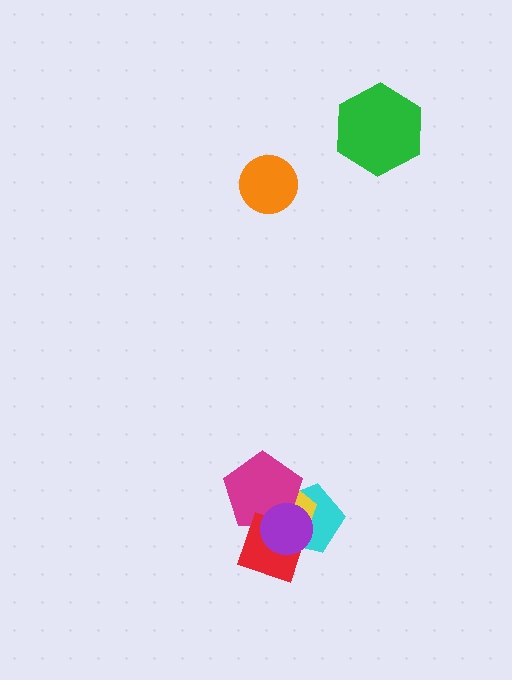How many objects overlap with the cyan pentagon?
4 objects overlap with the cyan pentagon.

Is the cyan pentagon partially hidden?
Yes, it is partially covered by another shape.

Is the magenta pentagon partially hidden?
Yes, it is partially covered by another shape.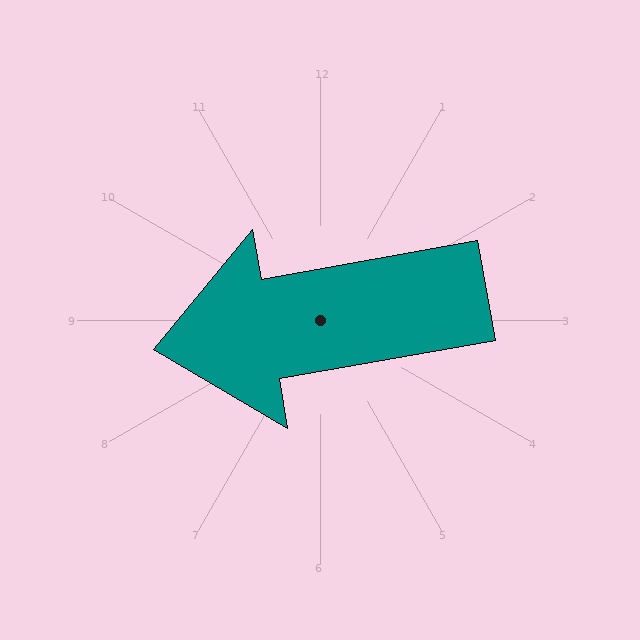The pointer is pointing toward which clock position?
Roughly 9 o'clock.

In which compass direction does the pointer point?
West.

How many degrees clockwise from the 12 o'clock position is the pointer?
Approximately 260 degrees.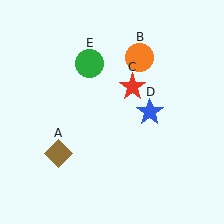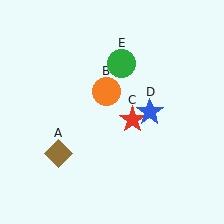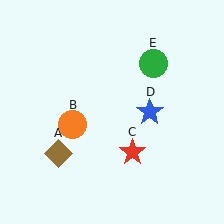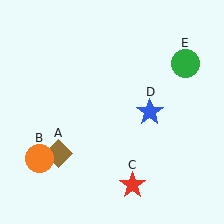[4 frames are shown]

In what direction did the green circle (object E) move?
The green circle (object E) moved right.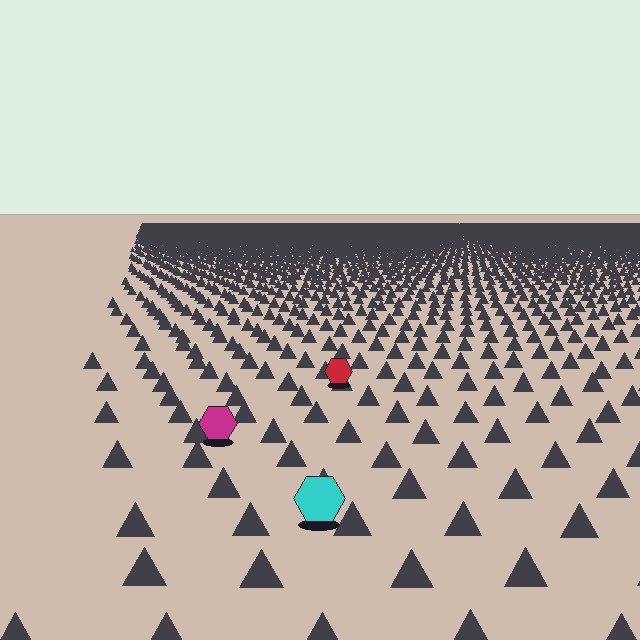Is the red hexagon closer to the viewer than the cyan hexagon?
No. The cyan hexagon is closer — you can tell from the texture gradient: the ground texture is coarser near it.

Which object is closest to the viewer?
The cyan hexagon is closest. The texture marks near it are larger and more spread out.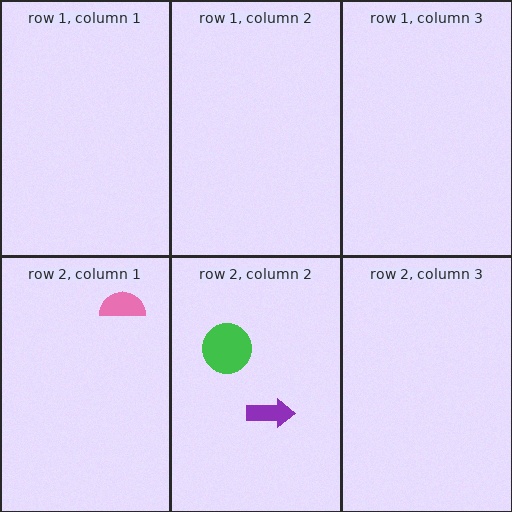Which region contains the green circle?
The row 2, column 2 region.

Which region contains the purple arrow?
The row 2, column 2 region.